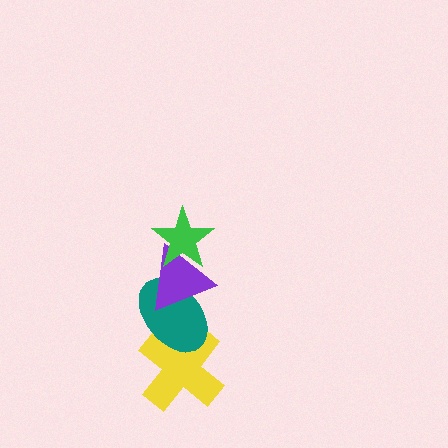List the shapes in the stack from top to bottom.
From top to bottom: the green star, the purple triangle, the teal ellipse, the yellow cross.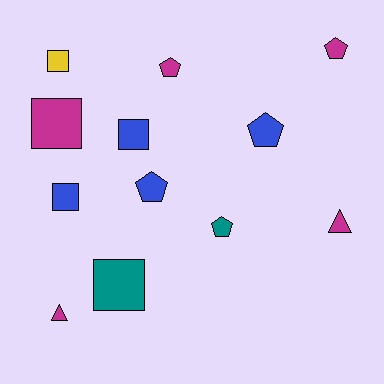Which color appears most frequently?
Magenta, with 5 objects.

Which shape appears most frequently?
Square, with 5 objects.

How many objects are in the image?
There are 12 objects.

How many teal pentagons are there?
There is 1 teal pentagon.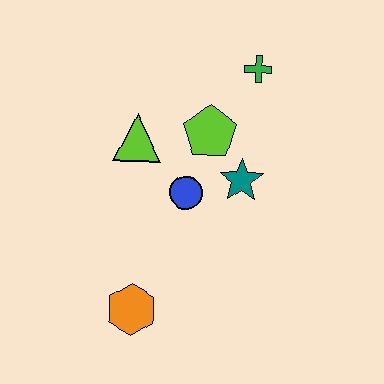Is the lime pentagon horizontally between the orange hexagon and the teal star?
Yes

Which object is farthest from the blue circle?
The green cross is farthest from the blue circle.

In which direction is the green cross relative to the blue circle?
The green cross is above the blue circle.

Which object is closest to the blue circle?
The teal star is closest to the blue circle.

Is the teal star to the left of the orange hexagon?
No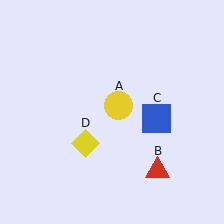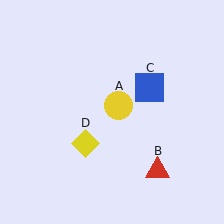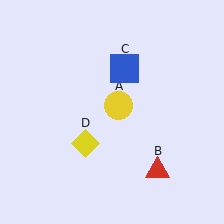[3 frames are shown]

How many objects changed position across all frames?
1 object changed position: blue square (object C).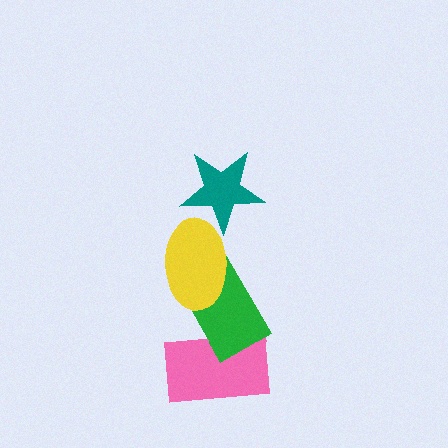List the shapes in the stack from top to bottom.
From top to bottom: the teal star, the yellow ellipse, the green rectangle, the pink rectangle.